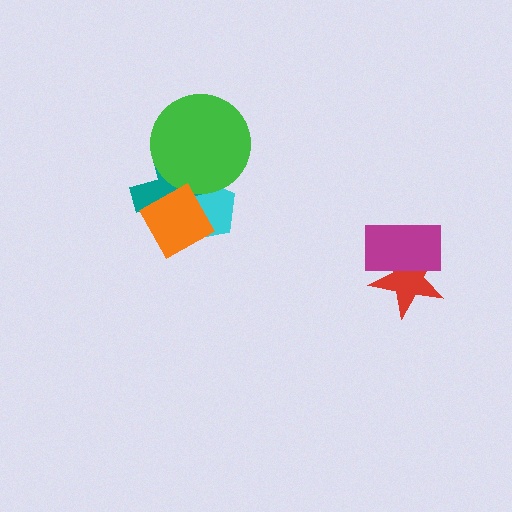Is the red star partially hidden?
Yes, it is partially covered by another shape.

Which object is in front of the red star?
The magenta rectangle is in front of the red star.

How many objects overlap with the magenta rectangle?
1 object overlaps with the magenta rectangle.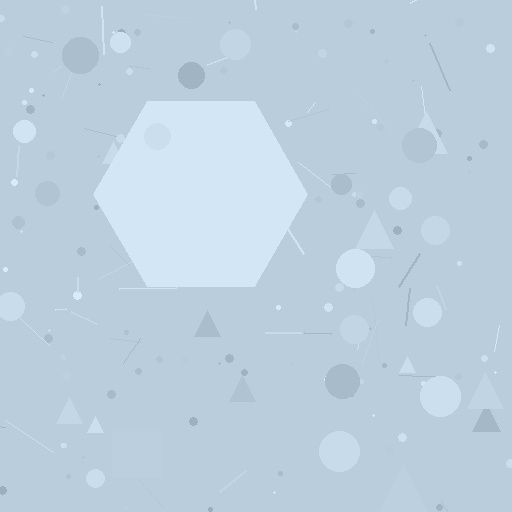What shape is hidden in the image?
A hexagon is hidden in the image.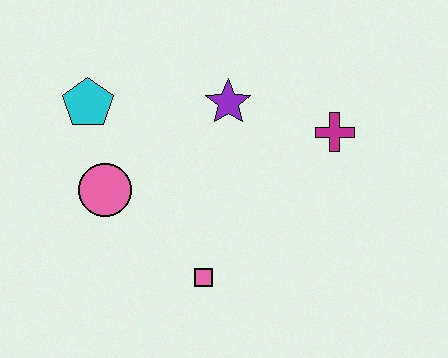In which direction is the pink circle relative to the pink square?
The pink circle is to the left of the pink square.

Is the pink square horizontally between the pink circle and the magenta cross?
Yes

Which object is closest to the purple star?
The magenta cross is closest to the purple star.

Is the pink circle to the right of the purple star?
No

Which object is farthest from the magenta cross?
The cyan pentagon is farthest from the magenta cross.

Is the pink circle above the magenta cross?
No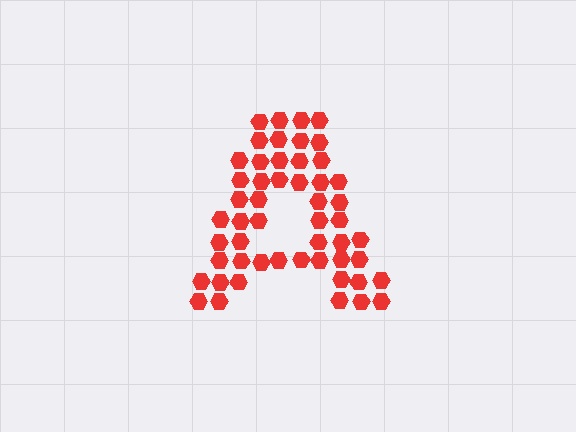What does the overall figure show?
The overall figure shows the letter A.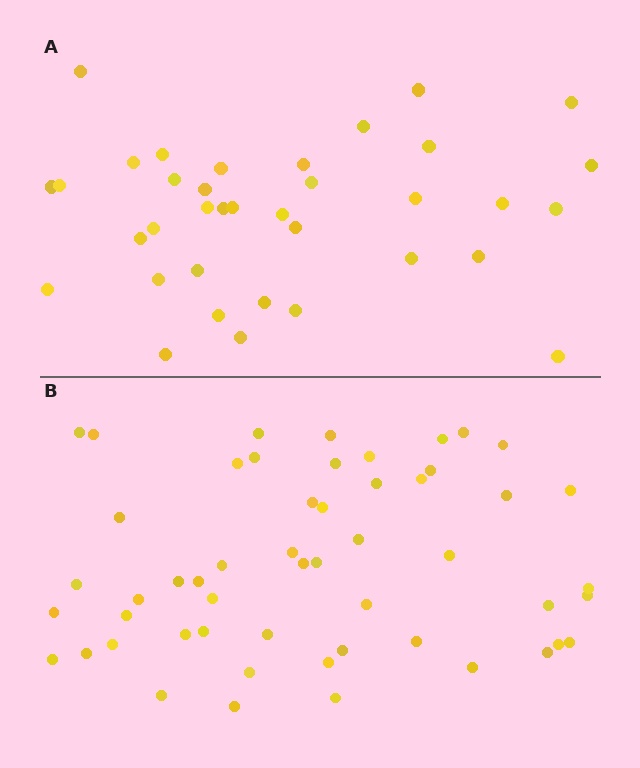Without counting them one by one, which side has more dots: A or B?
Region B (the bottom region) has more dots.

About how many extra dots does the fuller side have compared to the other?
Region B has approximately 15 more dots than region A.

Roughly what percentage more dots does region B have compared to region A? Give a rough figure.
About 45% more.